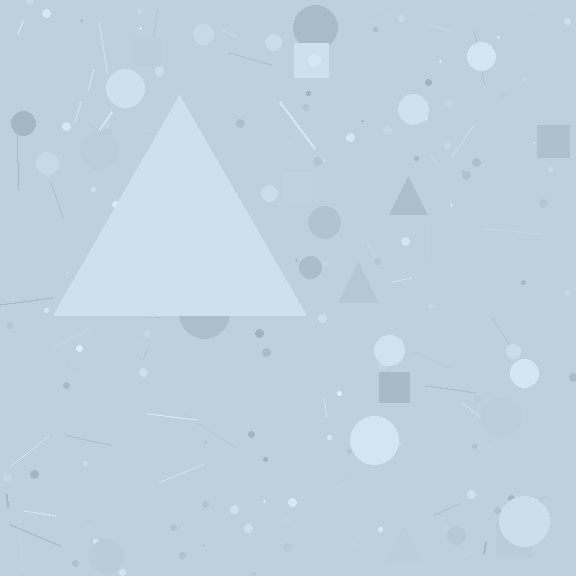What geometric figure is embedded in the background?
A triangle is embedded in the background.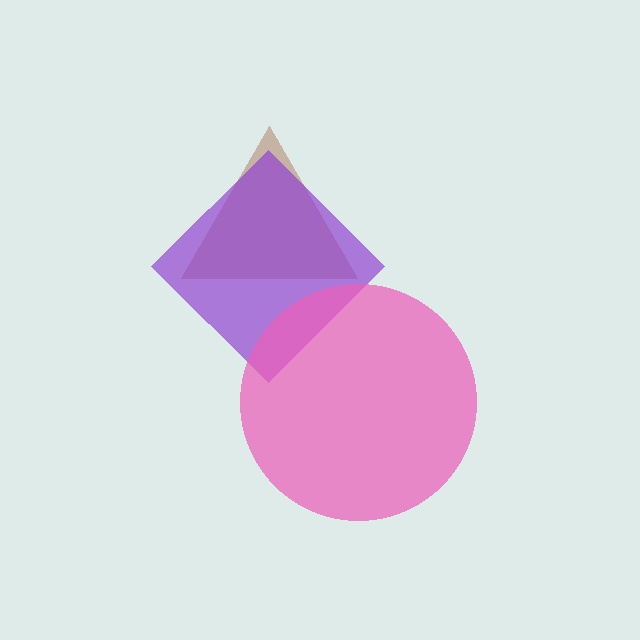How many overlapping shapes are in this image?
There are 3 overlapping shapes in the image.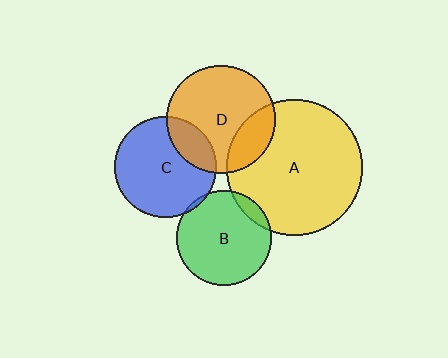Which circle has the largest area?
Circle A (yellow).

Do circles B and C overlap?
Yes.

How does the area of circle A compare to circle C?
Approximately 1.8 times.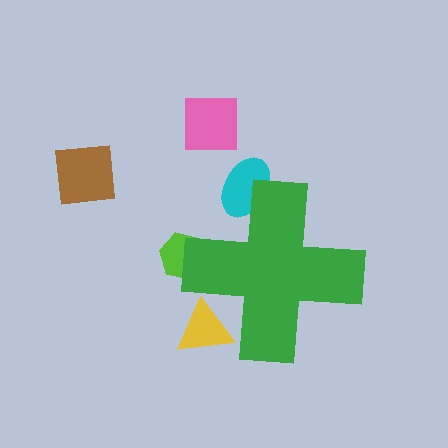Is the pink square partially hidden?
No, the pink square is fully visible.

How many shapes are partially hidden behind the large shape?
3 shapes are partially hidden.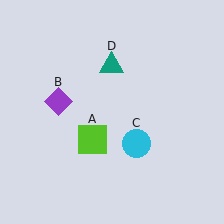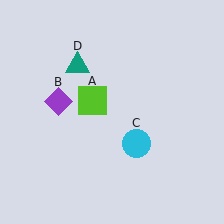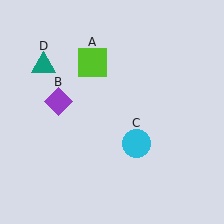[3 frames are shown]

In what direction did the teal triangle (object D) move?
The teal triangle (object D) moved left.